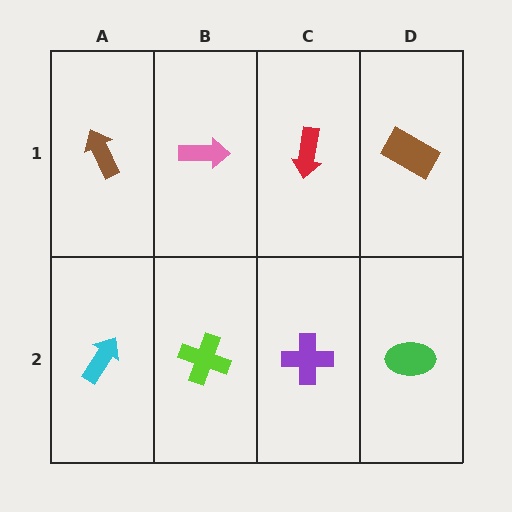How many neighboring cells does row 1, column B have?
3.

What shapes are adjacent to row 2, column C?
A red arrow (row 1, column C), a lime cross (row 2, column B), a green ellipse (row 2, column D).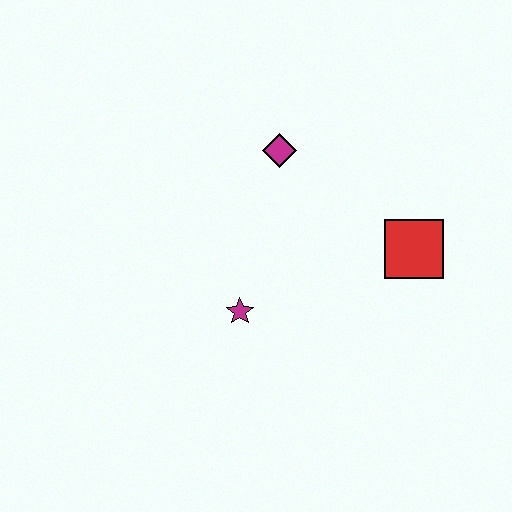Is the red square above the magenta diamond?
No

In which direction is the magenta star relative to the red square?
The magenta star is to the left of the red square.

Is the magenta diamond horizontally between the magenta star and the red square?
Yes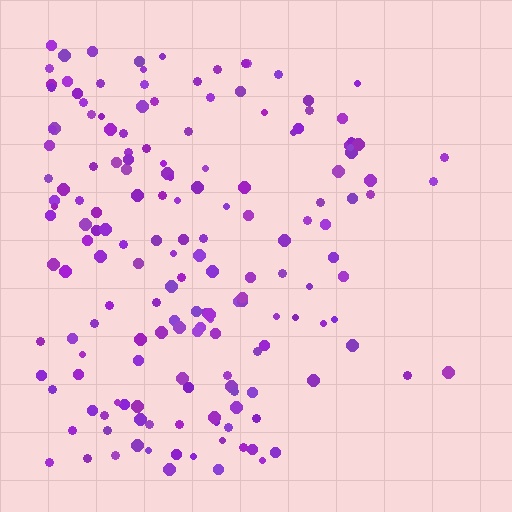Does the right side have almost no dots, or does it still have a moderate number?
Still a moderate number, just noticeably fewer than the left.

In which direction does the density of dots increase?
From right to left, with the left side densest.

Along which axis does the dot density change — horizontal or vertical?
Horizontal.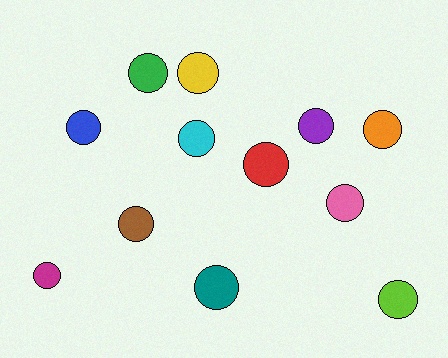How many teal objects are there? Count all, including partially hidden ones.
There is 1 teal object.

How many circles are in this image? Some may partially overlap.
There are 12 circles.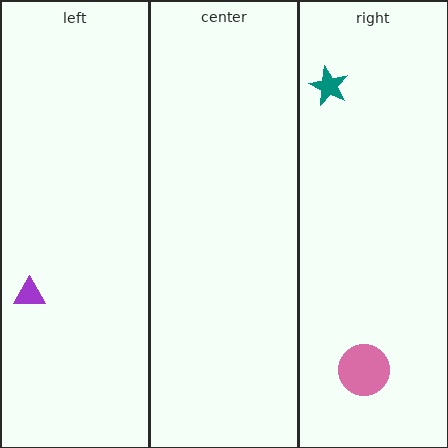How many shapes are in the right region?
2.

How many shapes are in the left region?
1.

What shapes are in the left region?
The purple triangle.